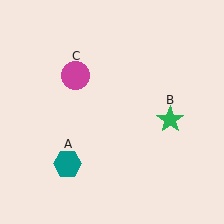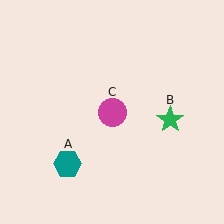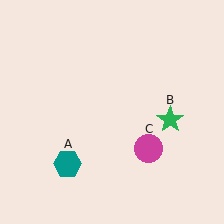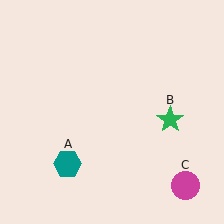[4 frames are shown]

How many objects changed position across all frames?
1 object changed position: magenta circle (object C).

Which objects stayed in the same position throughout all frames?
Teal hexagon (object A) and green star (object B) remained stationary.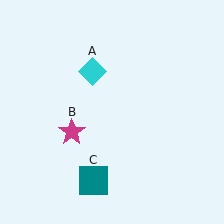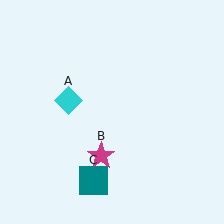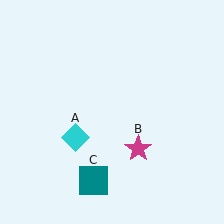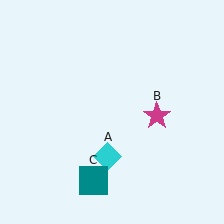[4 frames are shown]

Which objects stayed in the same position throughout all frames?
Teal square (object C) remained stationary.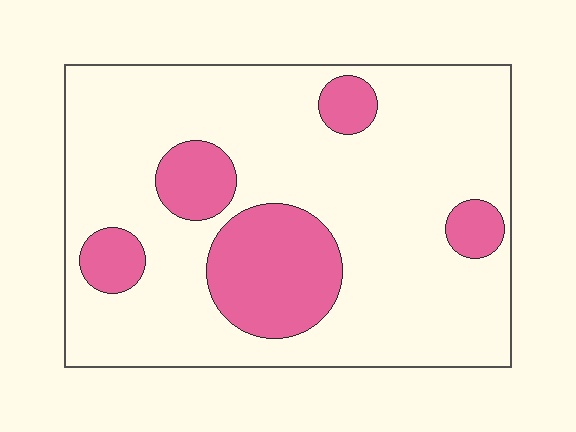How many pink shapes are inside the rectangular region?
5.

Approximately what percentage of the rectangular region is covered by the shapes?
Approximately 20%.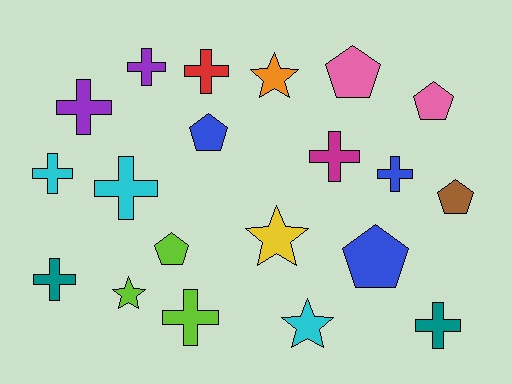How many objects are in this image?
There are 20 objects.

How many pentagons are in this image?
There are 6 pentagons.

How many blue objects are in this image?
There are 3 blue objects.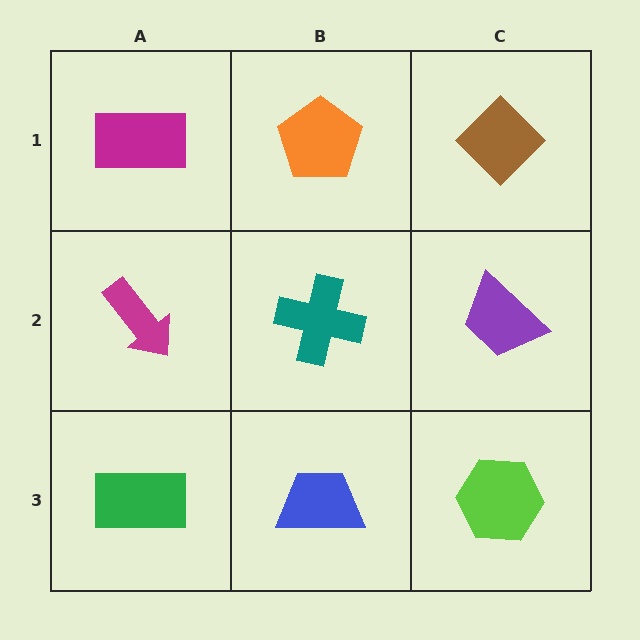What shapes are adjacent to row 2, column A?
A magenta rectangle (row 1, column A), a green rectangle (row 3, column A), a teal cross (row 2, column B).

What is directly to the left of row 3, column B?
A green rectangle.